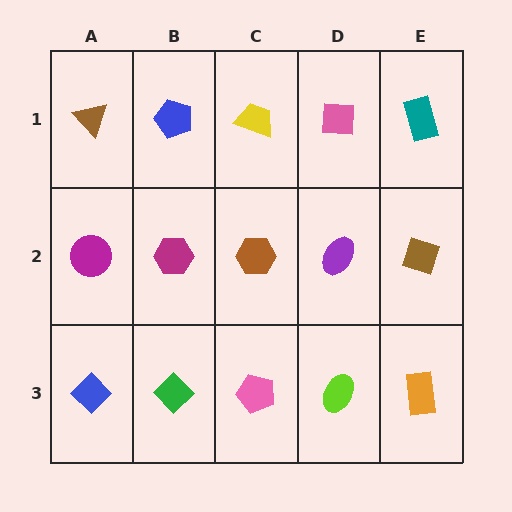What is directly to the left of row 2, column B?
A magenta circle.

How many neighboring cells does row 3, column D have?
3.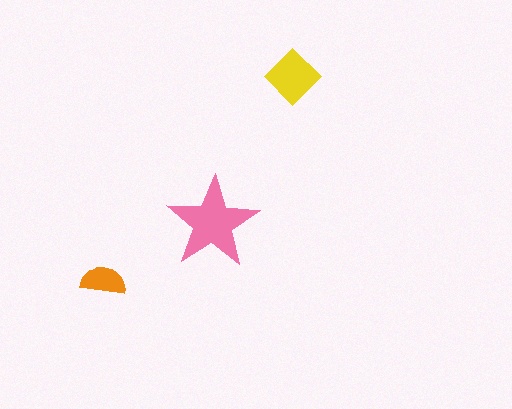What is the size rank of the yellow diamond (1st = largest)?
2nd.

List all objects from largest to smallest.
The pink star, the yellow diamond, the orange semicircle.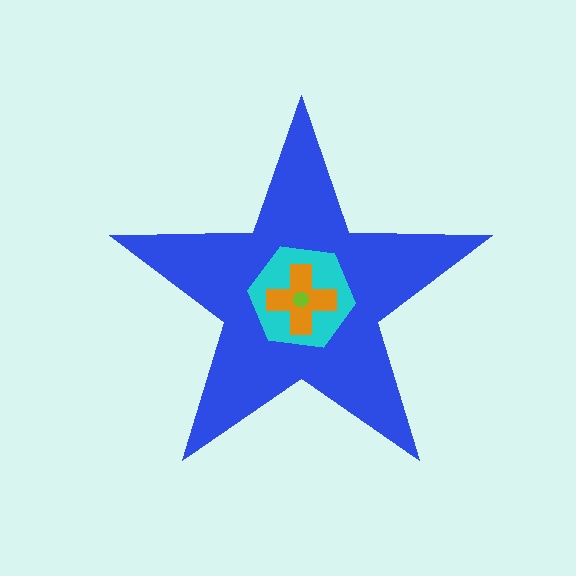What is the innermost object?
The lime circle.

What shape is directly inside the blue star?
The cyan hexagon.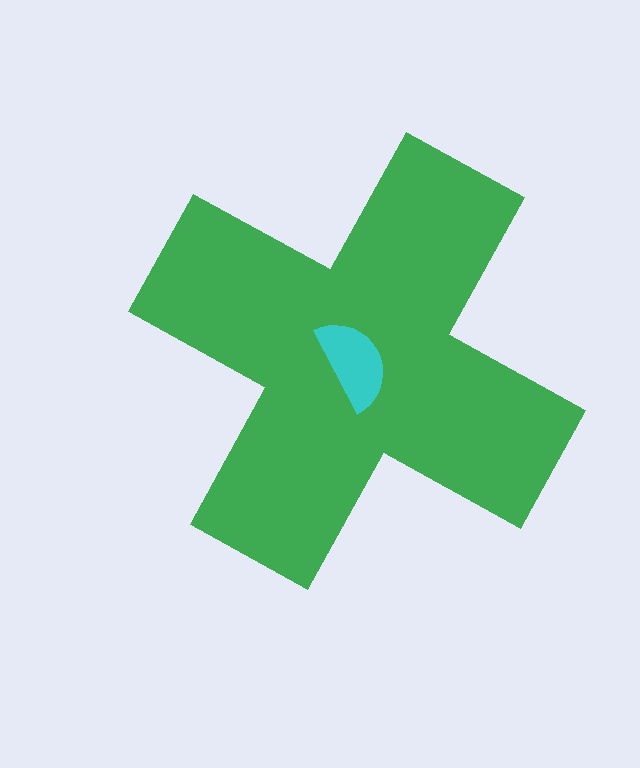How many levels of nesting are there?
2.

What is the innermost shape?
The cyan semicircle.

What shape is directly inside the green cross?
The cyan semicircle.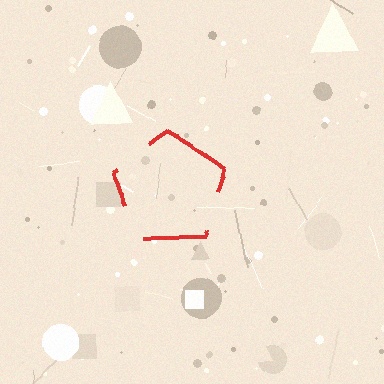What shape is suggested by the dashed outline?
The dashed outline suggests a pentagon.